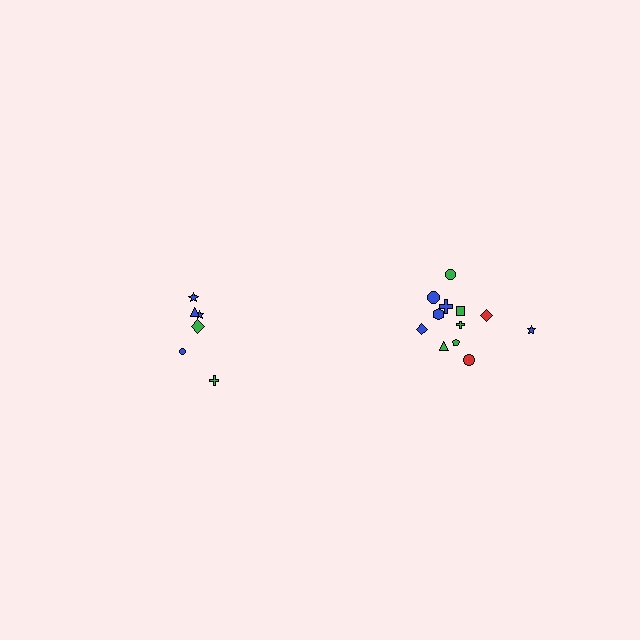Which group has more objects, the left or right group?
The right group.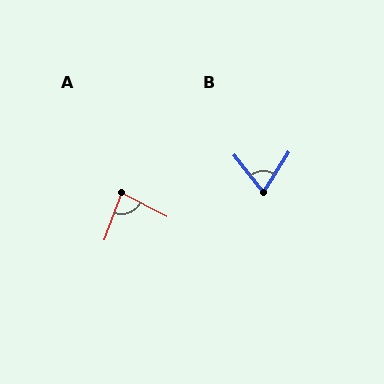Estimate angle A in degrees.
Approximately 83 degrees.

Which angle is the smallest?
B, at approximately 70 degrees.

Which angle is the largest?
A, at approximately 83 degrees.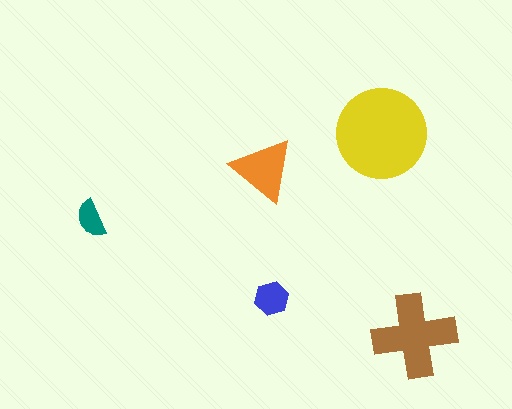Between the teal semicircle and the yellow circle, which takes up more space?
The yellow circle.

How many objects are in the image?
There are 5 objects in the image.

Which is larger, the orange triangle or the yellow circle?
The yellow circle.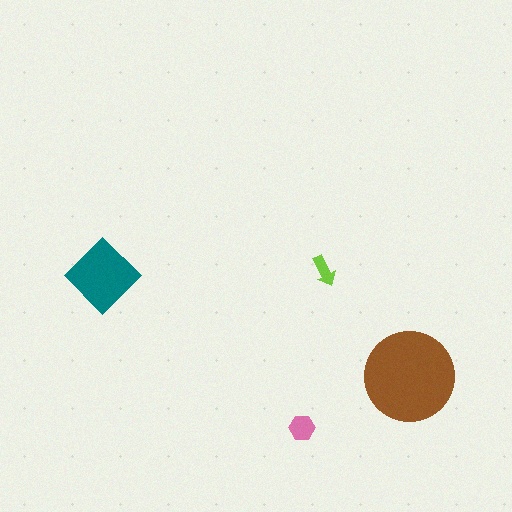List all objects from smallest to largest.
The lime arrow, the pink hexagon, the teal diamond, the brown circle.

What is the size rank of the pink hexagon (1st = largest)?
3rd.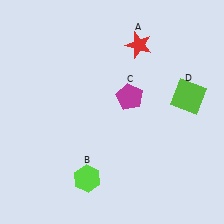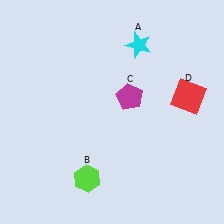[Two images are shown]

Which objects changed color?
A changed from red to cyan. D changed from lime to red.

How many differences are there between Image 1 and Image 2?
There are 2 differences between the two images.